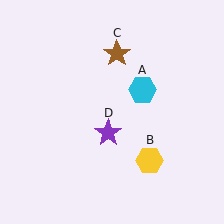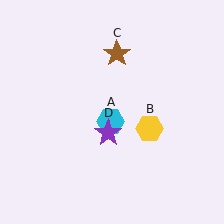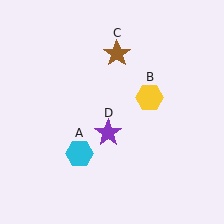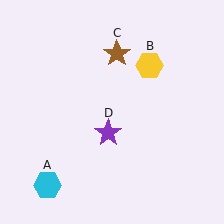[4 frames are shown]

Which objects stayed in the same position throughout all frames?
Brown star (object C) and purple star (object D) remained stationary.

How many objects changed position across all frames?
2 objects changed position: cyan hexagon (object A), yellow hexagon (object B).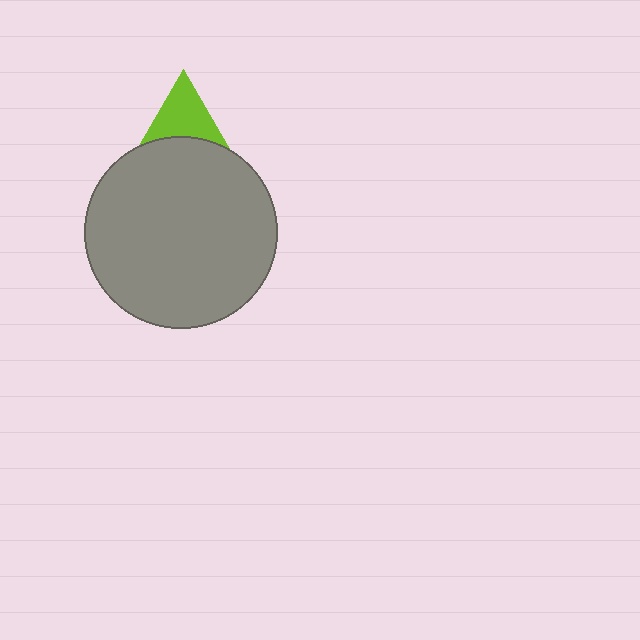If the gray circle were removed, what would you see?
You would see the complete lime triangle.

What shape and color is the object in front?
The object in front is a gray circle.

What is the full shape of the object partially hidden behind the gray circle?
The partially hidden object is a lime triangle.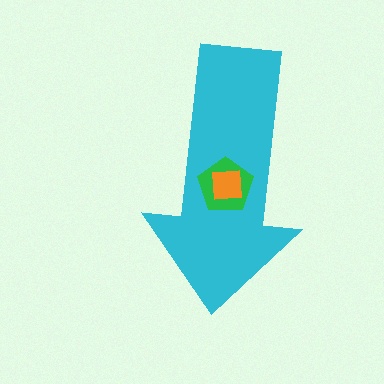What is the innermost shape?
The orange square.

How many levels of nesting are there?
3.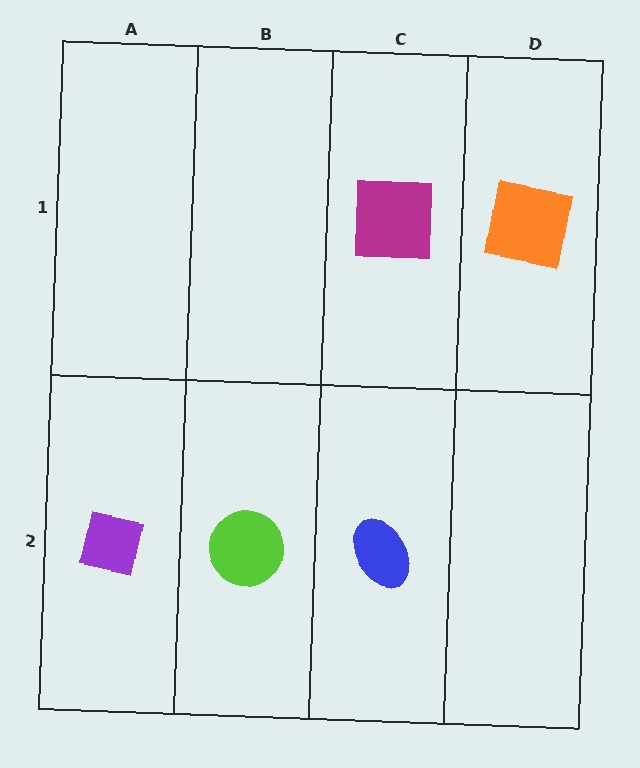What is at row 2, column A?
A purple square.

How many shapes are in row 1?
2 shapes.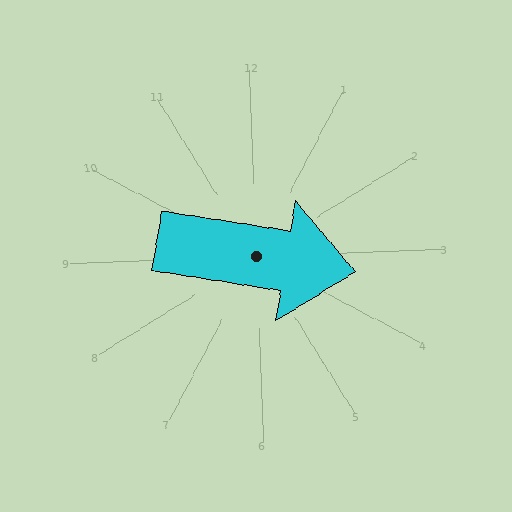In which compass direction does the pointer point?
East.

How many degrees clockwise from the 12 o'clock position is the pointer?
Approximately 101 degrees.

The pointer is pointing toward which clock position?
Roughly 3 o'clock.